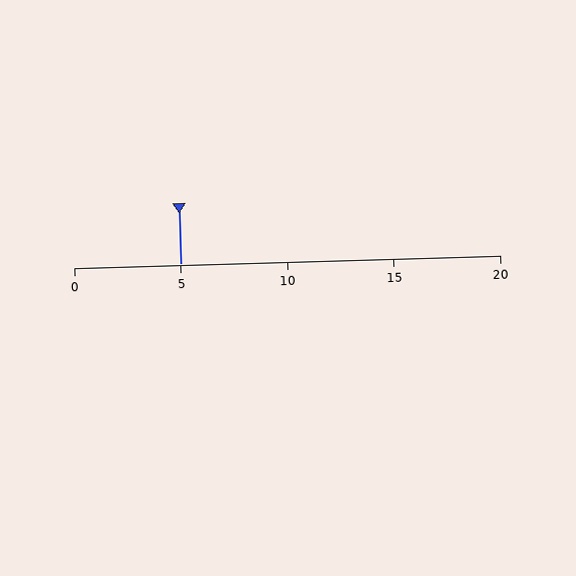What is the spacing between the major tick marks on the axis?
The major ticks are spaced 5 apart.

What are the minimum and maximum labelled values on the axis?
The axis runs from 0 to 20.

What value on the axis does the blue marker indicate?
The marker indicates approximately 5.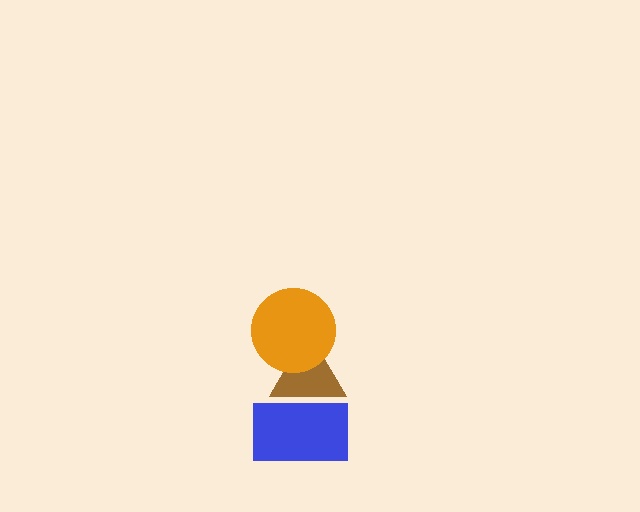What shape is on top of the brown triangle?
The orange circle is on top of the brown triangle.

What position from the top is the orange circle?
The orange circle is 1st from the top.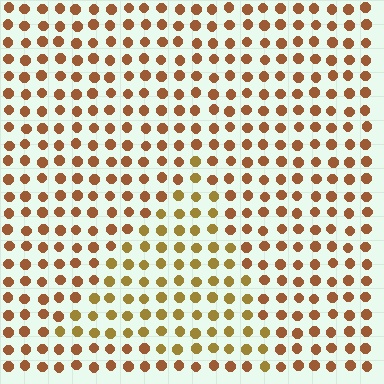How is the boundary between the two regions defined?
The boundary is defined purely by a slight shift in hue (about 25 degrees). Spacing, size, and orientation are identical on both sides.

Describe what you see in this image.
The image is filled with small brown elements in a uniform arrangement. A triangle-shaped region is visible where the elements are tinted to a slightly different hue, forming a subtle color boundary.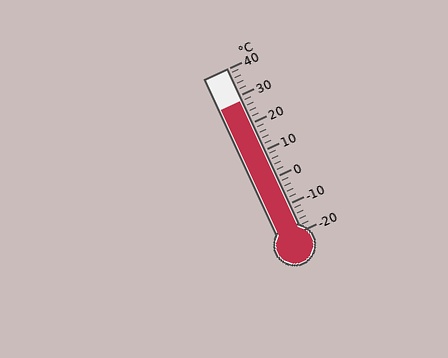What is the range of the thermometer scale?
The thermometer scale ranges from -20°C to 40°C.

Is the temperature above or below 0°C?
The temperature is above 0°C.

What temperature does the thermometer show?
The thermometer shows approximately 28°C.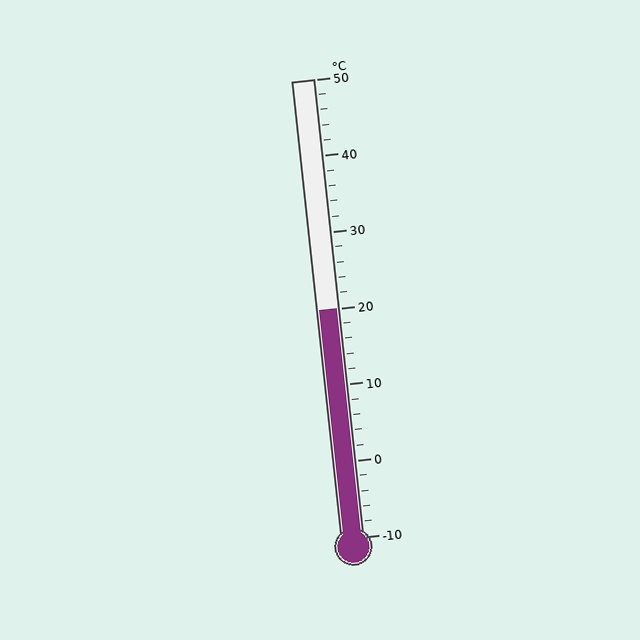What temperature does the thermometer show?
The thermometer shows approximately 20°C.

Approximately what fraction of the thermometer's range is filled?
The thermometer is filled to approximately 50% of its range.